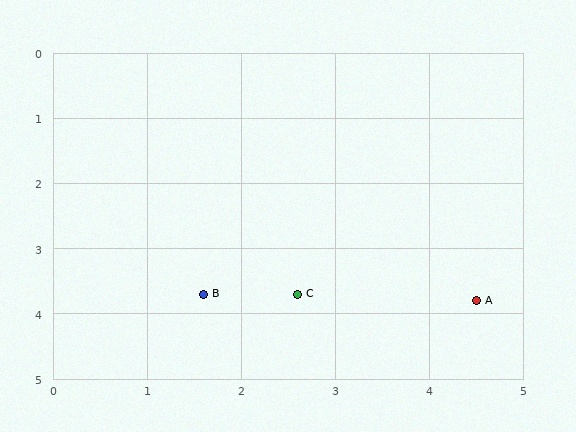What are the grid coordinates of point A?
Point A is at approximately (4.5, 3.8).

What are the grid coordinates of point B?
Point B is at approximately (1.6, 3.7).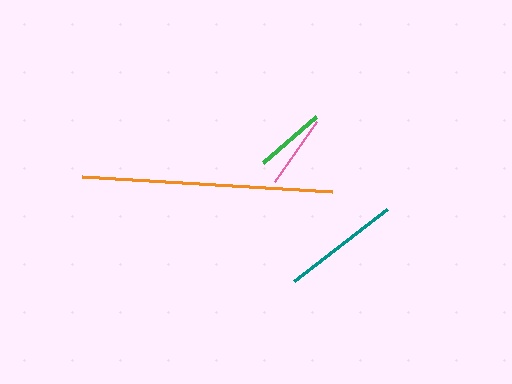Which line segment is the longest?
The orange line is the longest at approximately 250 pixels.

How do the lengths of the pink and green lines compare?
The pink and green lines are approximately the same length.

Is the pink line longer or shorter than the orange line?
The orange line is longer than the pink line.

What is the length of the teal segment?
The teal segment is approximately 118 pixels long.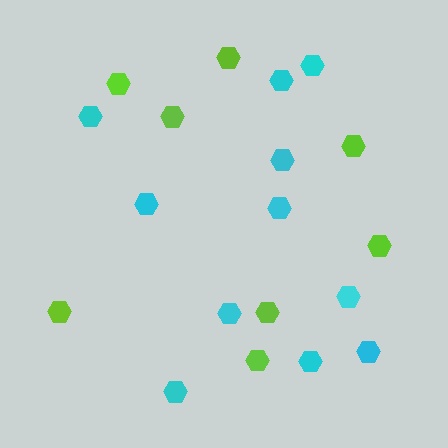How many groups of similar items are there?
There are 2 groups: one group of lime hexagons (8) and one group of cyan hexagons (11).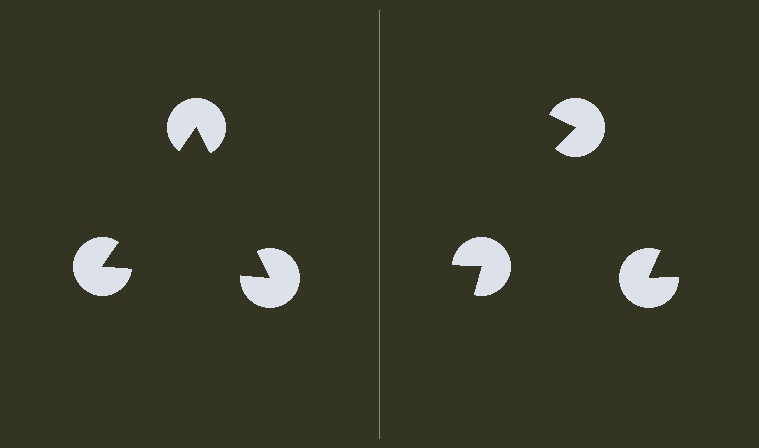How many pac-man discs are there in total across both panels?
6 — 3 on each side.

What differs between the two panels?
The pac-man discs are positioned identically on both sides; only the wedge orientations differ. On the left they align to a triangle; on the right they are misaligned.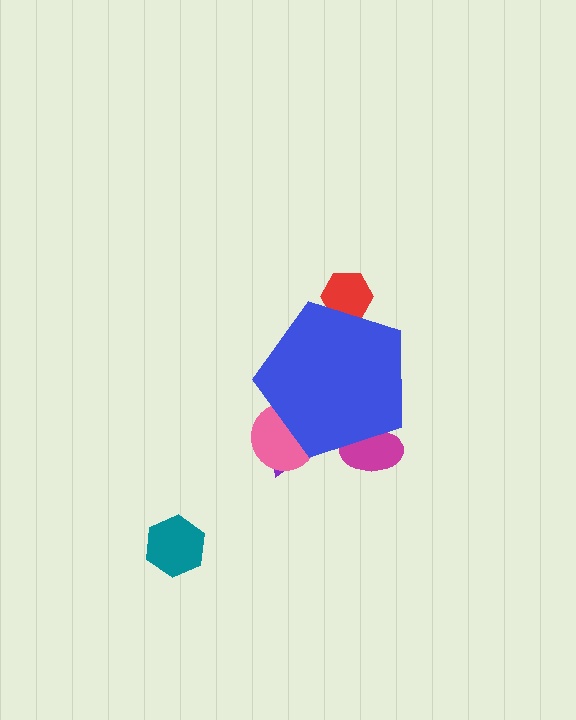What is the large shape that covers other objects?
A blue pentagon.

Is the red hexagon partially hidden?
Yes, the red hexagon is partially hidden behind the blue pentagon.